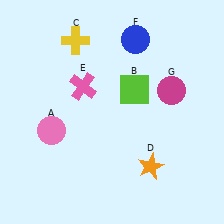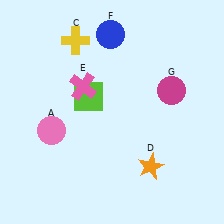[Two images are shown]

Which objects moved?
The objects that moved are: the lime square (B), the blue circle (F).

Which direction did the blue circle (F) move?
The blue circle (F) moved left.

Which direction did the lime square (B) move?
The lime square (B) moved left.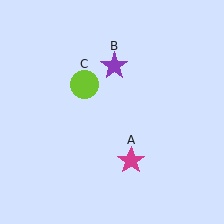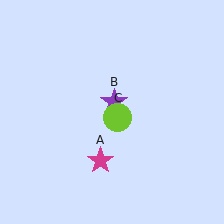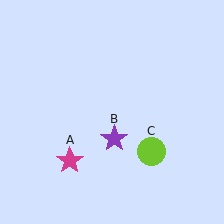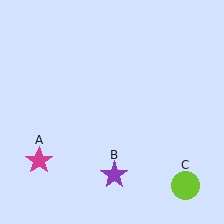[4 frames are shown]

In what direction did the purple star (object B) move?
The purple star (object B) moved down.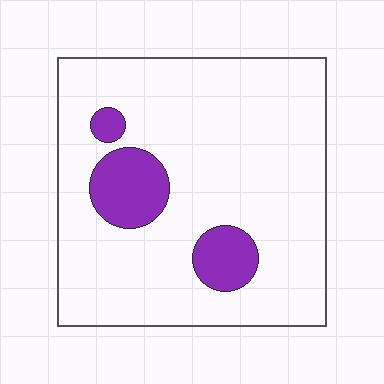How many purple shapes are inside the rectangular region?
3.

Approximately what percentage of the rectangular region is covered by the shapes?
Approximately 15%.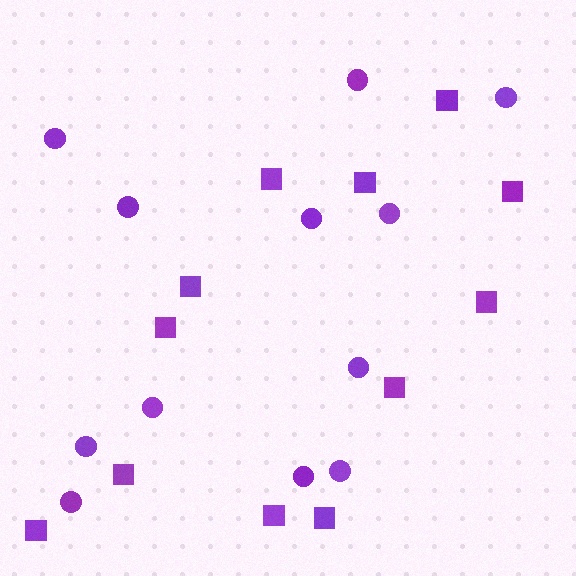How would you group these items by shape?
There are 2 groups: one group of circles (12) and one group of squares (12).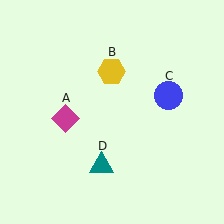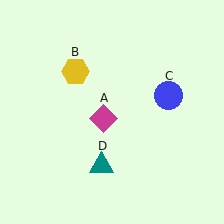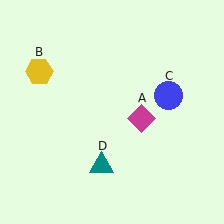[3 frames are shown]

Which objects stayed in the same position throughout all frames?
Blue circle (object C) and teal triangle (object D) remained stationary.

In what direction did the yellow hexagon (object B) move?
The yellow hexagon (object B) moved left.